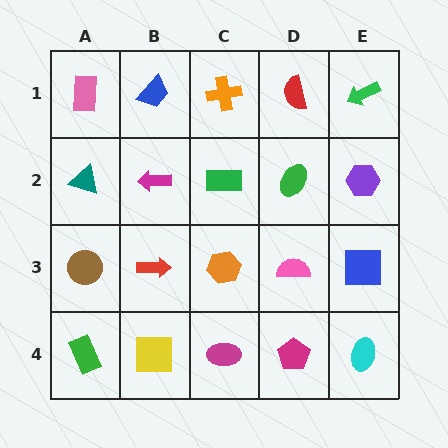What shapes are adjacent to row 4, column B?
A red arrow (row 3, column B), a green rectangle (row 4, column A), a magenta ellipse (row 4, column C).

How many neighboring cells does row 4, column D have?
3.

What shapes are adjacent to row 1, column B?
A magenta arrow (row 2, column B), a pink rectangle (row 1, column A), an orange cross (row 1, column C).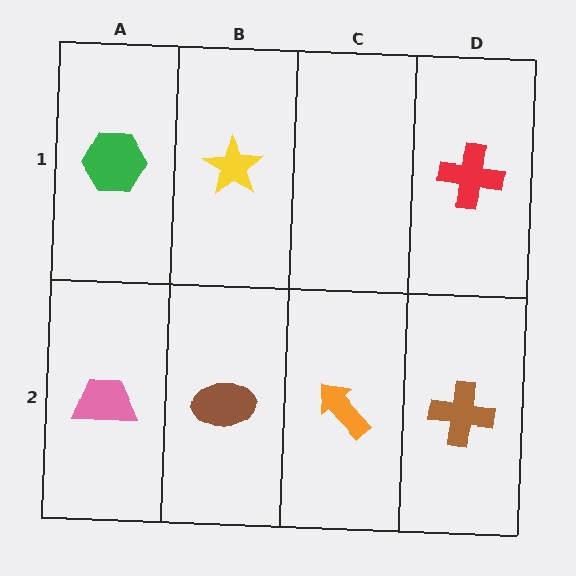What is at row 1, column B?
A yellow star.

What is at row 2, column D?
A brown cross.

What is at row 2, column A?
A pink trapezoid.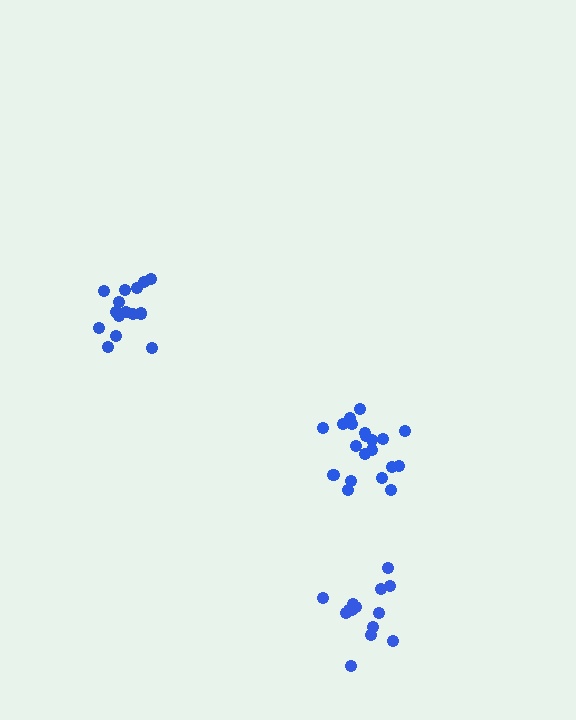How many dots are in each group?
Group 1: 15 dots, Group 2: 20 dots, Group 3: 15 dots (50 total).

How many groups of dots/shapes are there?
There are 3 groups.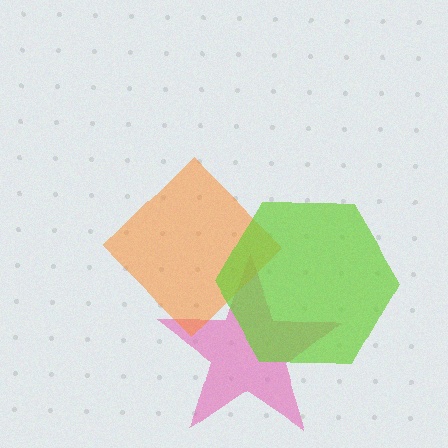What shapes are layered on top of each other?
The layered shapes are: a pink star, an orange diamond, a lime hexagon.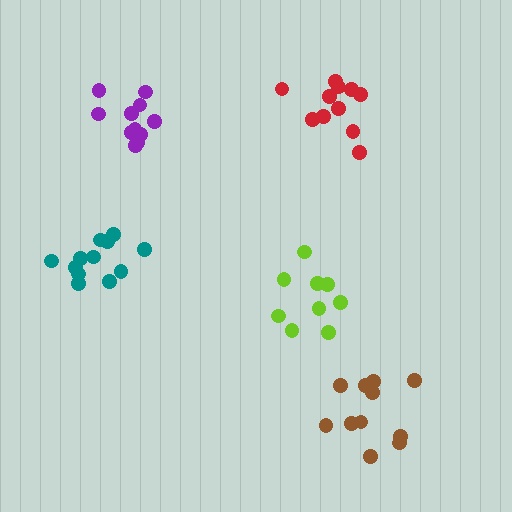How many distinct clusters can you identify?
There are 5 distinct clusters.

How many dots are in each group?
Group 1: 12 dots, Group 2: 11 dots, Group 3: 9 dots, Group 4: 11 dots, Group 5: 11 dots (54 total).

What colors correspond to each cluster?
The clusters are colored: teal, brown, lime, purple, red.